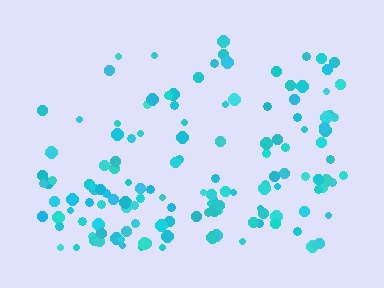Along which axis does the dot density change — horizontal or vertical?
Vertical.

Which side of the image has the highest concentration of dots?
The bottom.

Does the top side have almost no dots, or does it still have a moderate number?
Still a moderate number, just noticeably fewer than the bottom.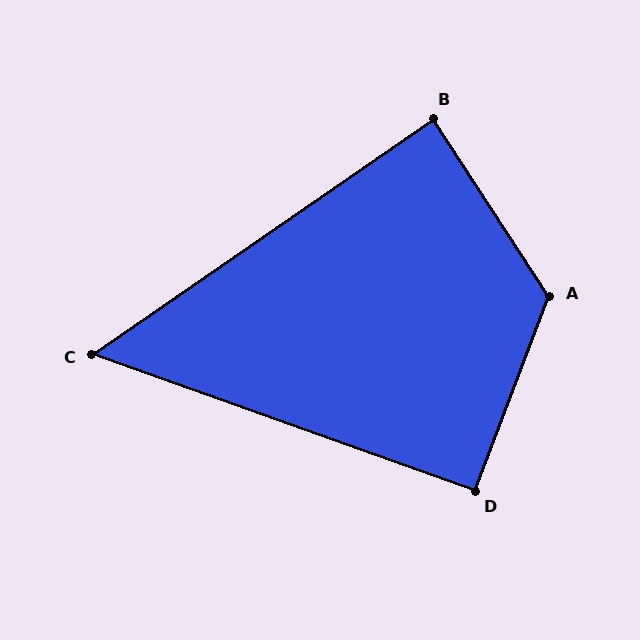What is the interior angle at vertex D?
Approximately 91 degrees (approximately right).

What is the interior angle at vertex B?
Approximately 89 degrees (approximately right).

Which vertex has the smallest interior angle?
C, at approximately 54 degrees.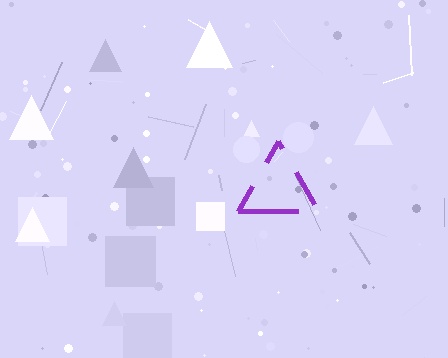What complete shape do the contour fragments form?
The contour fragments form a triangle.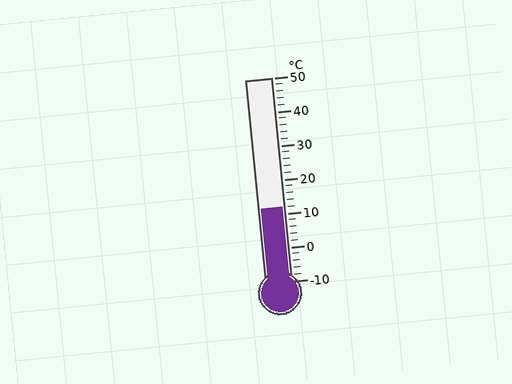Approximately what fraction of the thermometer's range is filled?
The thermometer is filled to approximately 35% of its range.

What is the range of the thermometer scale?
The thermometer scale ranges from -10°C to 50°C.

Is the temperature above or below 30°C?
The temperature is below 30°C.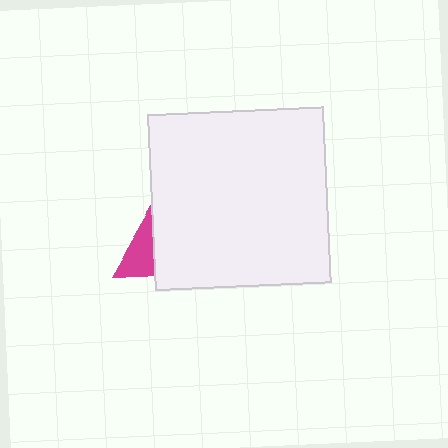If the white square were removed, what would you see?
You would see the complete magenta triangle.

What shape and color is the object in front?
The object in front is a white square.